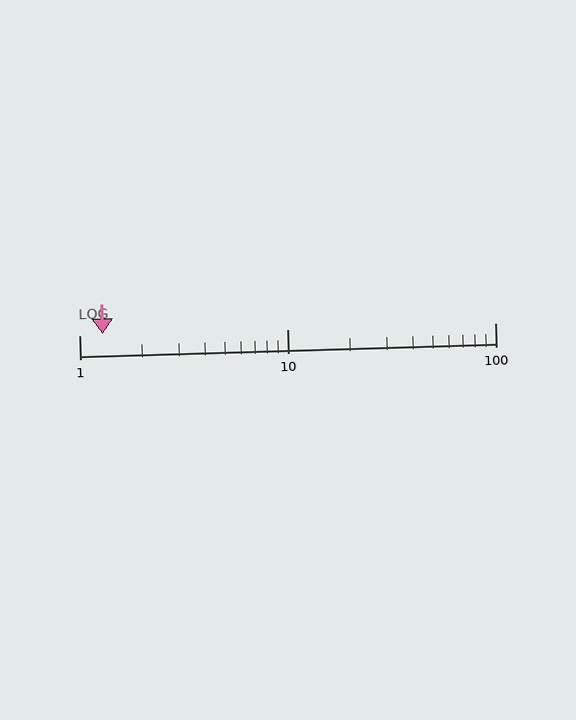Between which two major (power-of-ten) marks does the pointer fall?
The pointer is between 1 and 10.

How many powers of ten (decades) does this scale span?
The scale spans 2 decades, from 1 to 100.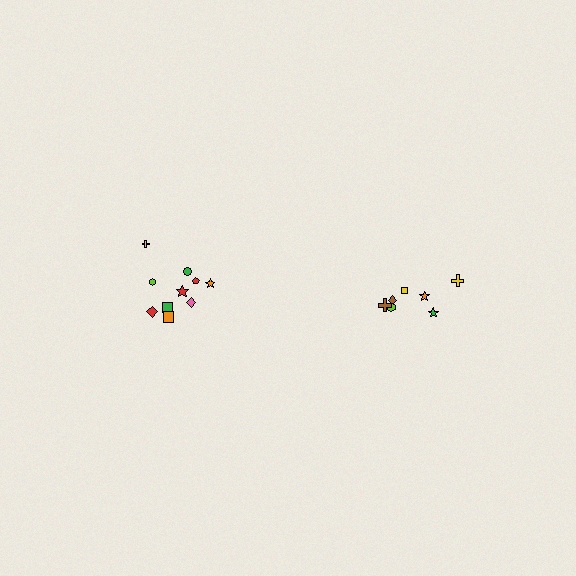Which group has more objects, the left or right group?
The left group.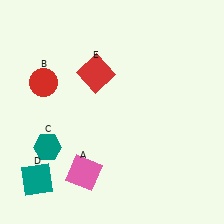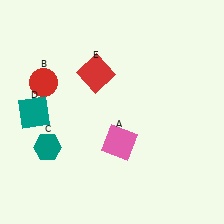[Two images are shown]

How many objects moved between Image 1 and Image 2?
2 objects moved between the two images.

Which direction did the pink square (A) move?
The pink square (A) moved right.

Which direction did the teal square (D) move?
The teal square (D) moved up.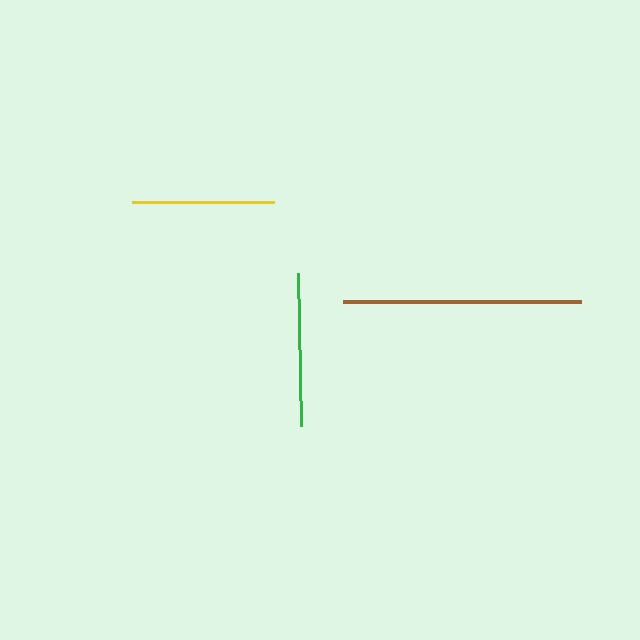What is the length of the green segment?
The green segment is approximately 153 pixels long.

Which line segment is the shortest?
The yellow line is the shortest at approximately 142 pixels.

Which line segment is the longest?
The brown line is the longest at approximately 238 pixels.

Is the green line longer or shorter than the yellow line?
The green line is longer than the yellow line.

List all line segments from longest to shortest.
From longest to shortest: brown, green, yellow.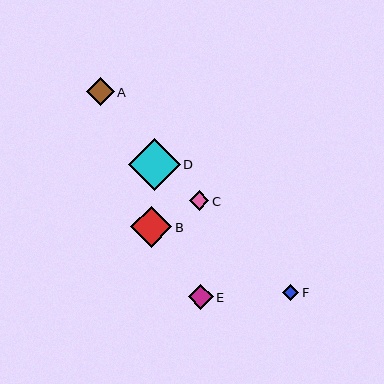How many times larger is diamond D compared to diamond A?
Diamond D is approximately 1.8 times the size of diamond A.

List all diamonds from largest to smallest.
From largest to smallest: D, B, A, E, C, F.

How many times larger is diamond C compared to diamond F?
Diamond C is approximately 1.2 times the size of diamond F.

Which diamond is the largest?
Diamond D is the largest with a size of approximately 52 pixels.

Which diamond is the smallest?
Diamond F is the smallest with a size of approximately 17 pixels.